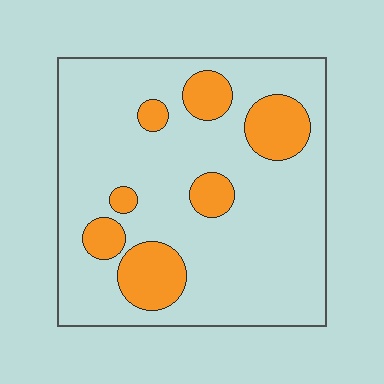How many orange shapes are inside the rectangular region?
7.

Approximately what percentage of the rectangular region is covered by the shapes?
Approximately 20%.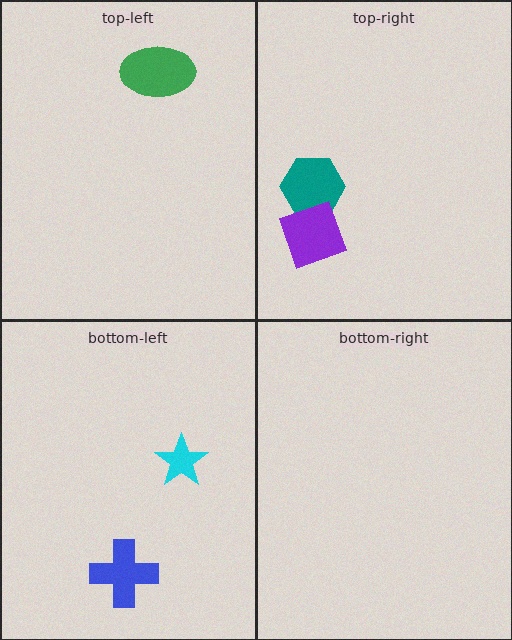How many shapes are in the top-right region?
2.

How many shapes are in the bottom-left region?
2.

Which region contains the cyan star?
The bottom-left region.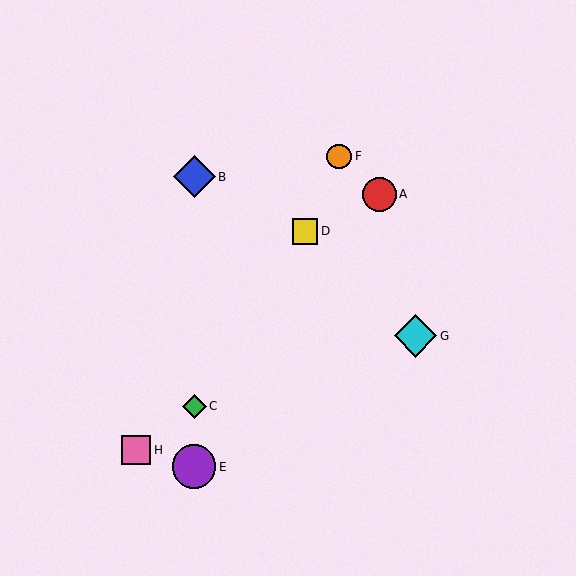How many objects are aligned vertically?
3 objects (B, C, E) are aligned vertically.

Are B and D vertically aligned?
No, B is at x≈194 and D is at x≈305.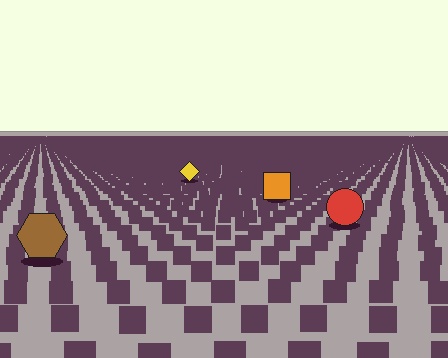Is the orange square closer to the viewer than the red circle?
No. The red circle is closer — you can tell from the texture gradient: the ground texture is coarser near it.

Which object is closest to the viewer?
The brown hexagon is closest. The texture marks near it are larger and more spread out.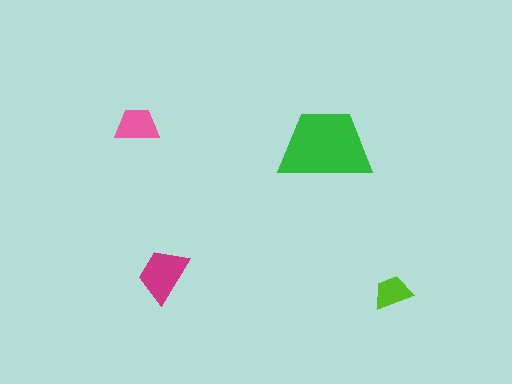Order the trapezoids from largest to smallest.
the green one, the magenta one, the pink one, the lime one.